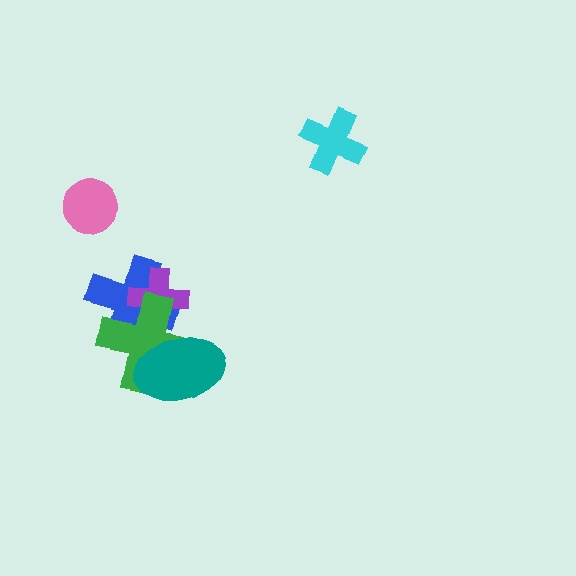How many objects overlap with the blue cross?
3 objects overlap with the blue cross.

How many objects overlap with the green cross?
3 objects overlap with the green cross.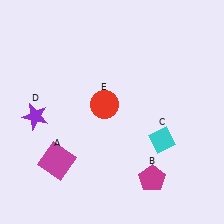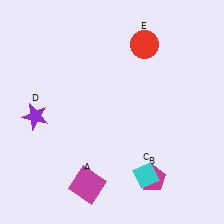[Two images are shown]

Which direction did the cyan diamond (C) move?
The cyan diamond (C) moved down.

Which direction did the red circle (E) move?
The red circle (E) moved up.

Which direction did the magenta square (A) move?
The magenta square (A) moved right.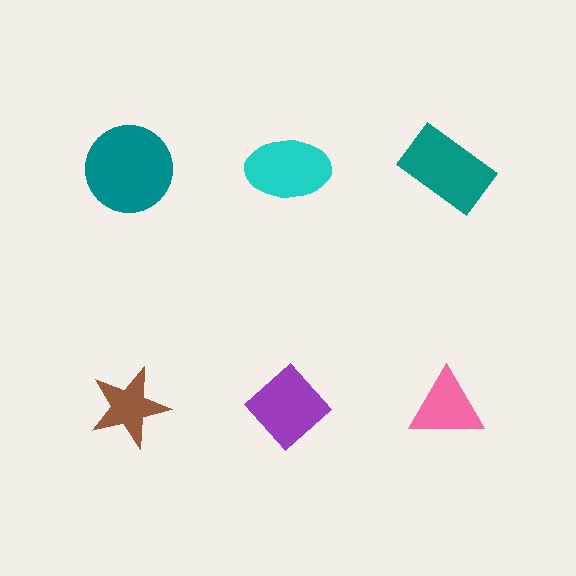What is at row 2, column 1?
A brown star.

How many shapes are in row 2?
3 shapes.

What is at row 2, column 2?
A purple diamond.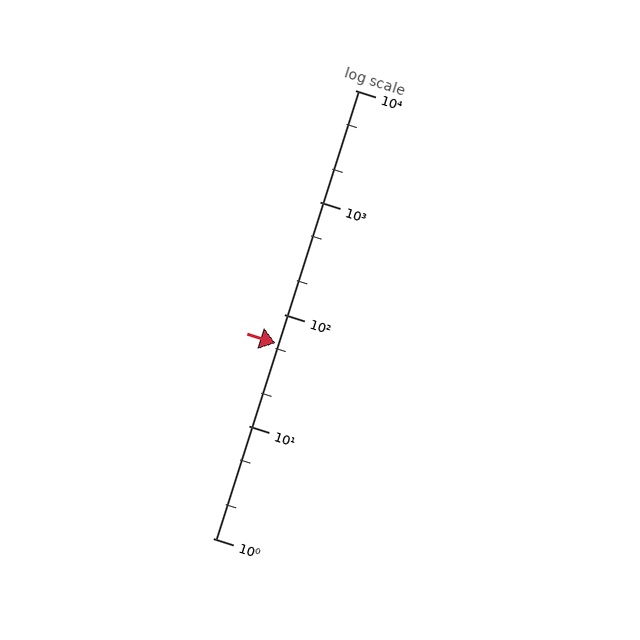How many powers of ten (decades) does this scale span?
The scale spans 4 decades, from 1 to 10000.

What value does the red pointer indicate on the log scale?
The pointer indicates approximately 55.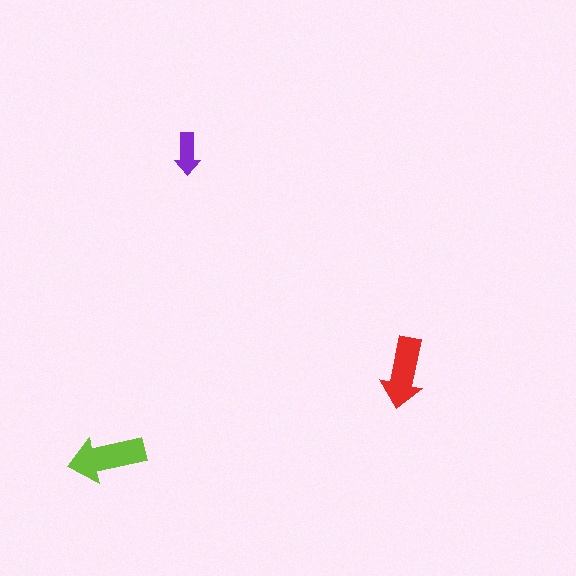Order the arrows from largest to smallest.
the lime one, the red one, the purple one.